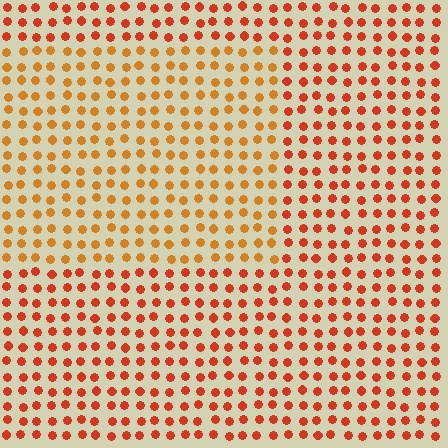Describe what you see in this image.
The image is filled with small red elements in a uniform arrangement. A rectangle-shaped region is visible where the elements are tinted to a slightly different hue, forming a subtle color boundary.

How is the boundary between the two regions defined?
The boundary is defined purely by a slight shift in hue (about 26 degrees). Spacing, size, and orientation are identical on both sides.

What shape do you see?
I see a rectangle.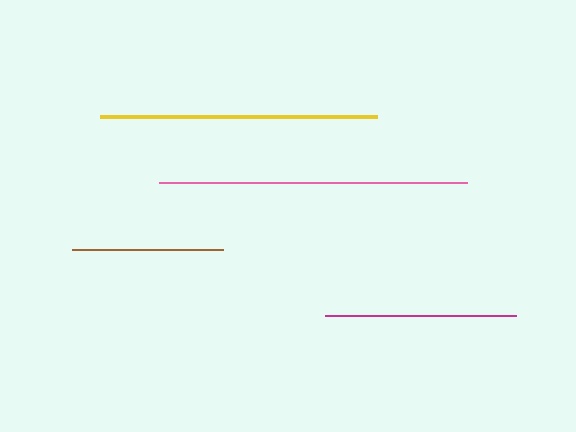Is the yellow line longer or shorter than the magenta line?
The yellow line is longer than the magenta line.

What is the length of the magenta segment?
The magenta segment is approximately 190 pixels long.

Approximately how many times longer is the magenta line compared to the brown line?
The magenta line is approximately 1.3 times the length of the brown line.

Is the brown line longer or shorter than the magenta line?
The magenta line is longer than the brown line.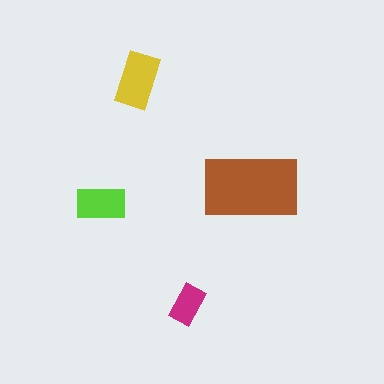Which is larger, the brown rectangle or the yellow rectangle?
The brown one.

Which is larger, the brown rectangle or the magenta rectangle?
The brown one.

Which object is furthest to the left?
The lime rectangle is leftmost.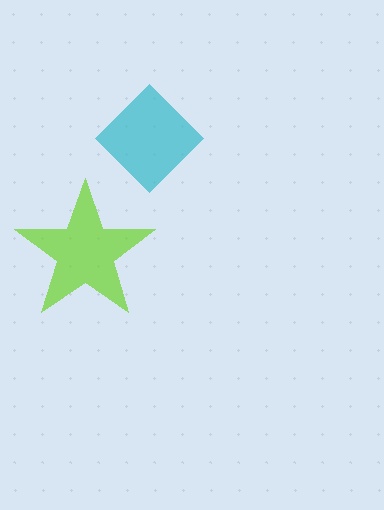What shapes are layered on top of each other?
The layered shapes are: a cyan diamond, a lime star.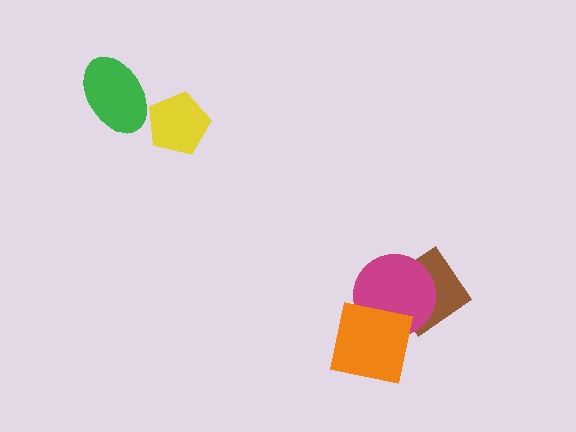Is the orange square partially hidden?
No, no other shape covers it.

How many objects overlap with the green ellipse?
0 objects overlap with the green ellipse.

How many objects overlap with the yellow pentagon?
0 objects overlap with the yellow pentagon.